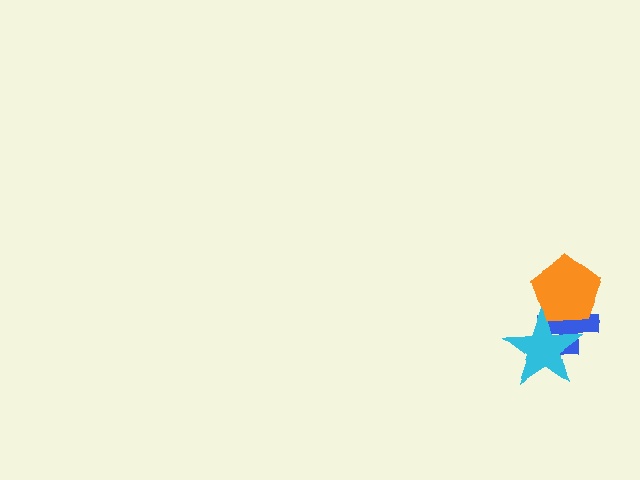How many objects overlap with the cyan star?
2 objects overlap with the cyan star.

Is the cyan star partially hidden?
No, no other shape covers it.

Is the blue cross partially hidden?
Yes, it is partially covered by another shape.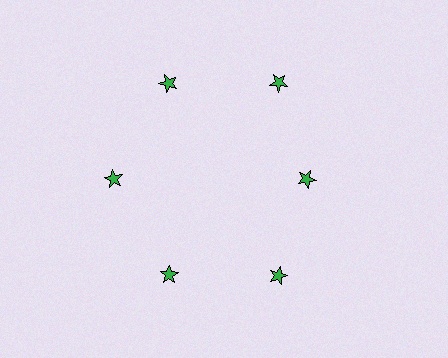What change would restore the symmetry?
The symmetry would be restored by moving it outward, back onto the ring so that all 6 stars sit at equal angles and equal distance from the center.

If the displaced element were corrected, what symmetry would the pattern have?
It would have 6-fold rotational symmetry — the pattern would map onto itself every 60 degrees.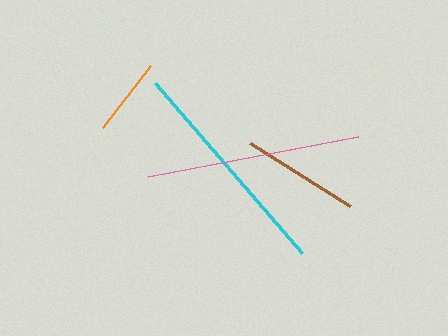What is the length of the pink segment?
The pink segment is approximately 214 pixels long.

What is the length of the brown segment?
The brown segment is approximately 119 pixels long.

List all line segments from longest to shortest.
From longest to shortest: cyan, pink, brown, orange.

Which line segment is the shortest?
The orange line is the shortest at approximately 79 pixels.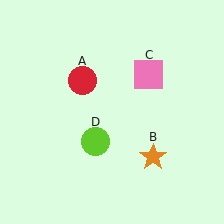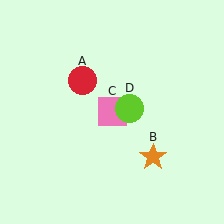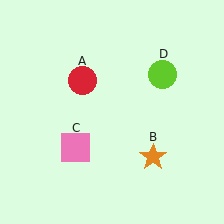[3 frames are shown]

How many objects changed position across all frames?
2 objects changed position: pink square (object C), lime circle (object D).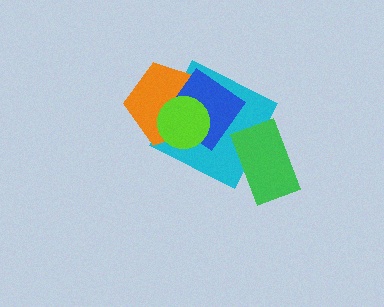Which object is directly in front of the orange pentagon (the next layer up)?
The blue diamond is directly in front of the orange pentagon.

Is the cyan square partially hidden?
Yes, it is partially covered by another shape.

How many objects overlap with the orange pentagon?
3 objects overlap with the orange pentagon.